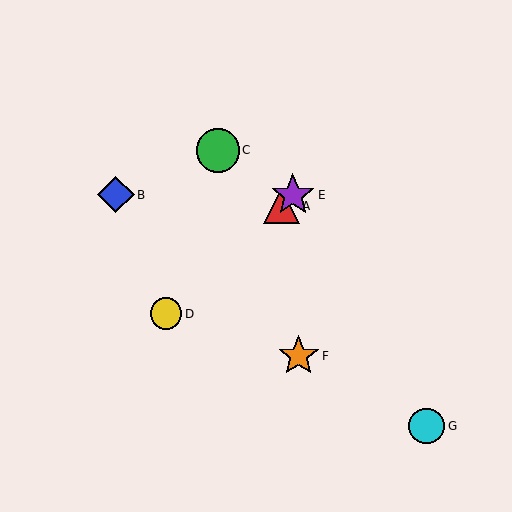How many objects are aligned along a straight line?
3 objects (A, D, E) are aligned along a straight line.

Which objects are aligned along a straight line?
Objects A, D, E are aligned along a straight line.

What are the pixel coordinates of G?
Object G is at (427, 426).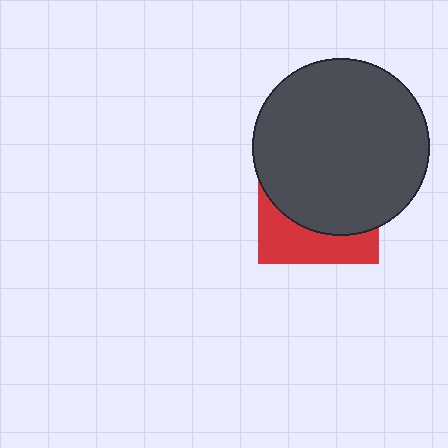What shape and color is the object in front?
The object in front is a dark gray circle.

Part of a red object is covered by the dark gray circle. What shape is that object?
It is a square.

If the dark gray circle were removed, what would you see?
You would see the complete red square.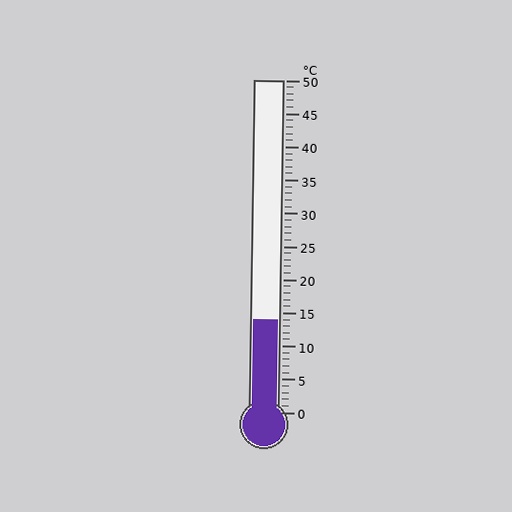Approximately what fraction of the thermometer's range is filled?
The thermometer is filled to approximately 30% of its range.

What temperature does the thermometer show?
The thermometer shows approximately 14°C.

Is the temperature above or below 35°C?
The temperature is below 35°C.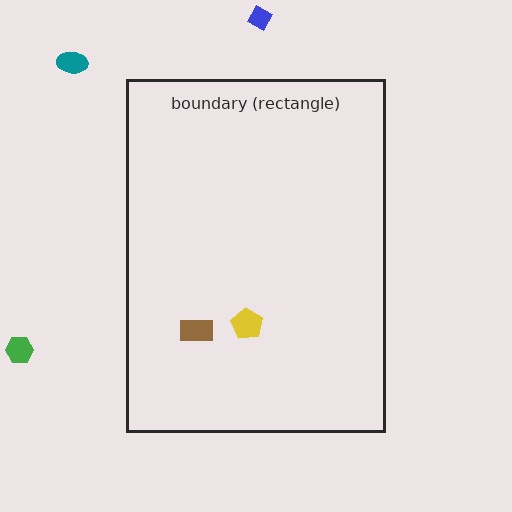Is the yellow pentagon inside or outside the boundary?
Inside.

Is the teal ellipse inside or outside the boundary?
Outside.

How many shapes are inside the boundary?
2 inside, 3 outside.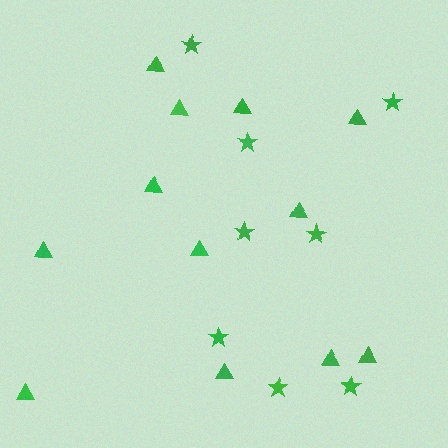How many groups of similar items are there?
There are 2 groups: one group of triangles (12) and one group of stars (8).